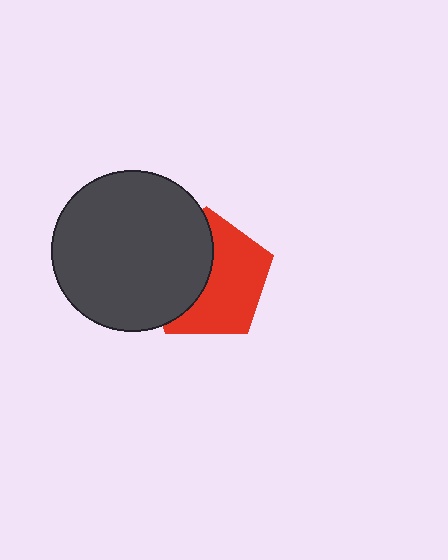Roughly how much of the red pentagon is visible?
About half of it is visible (roughly 56%).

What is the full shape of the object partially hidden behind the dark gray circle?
The partially hidden object is a red pentagon.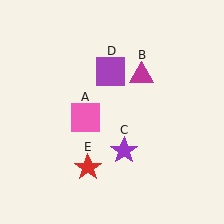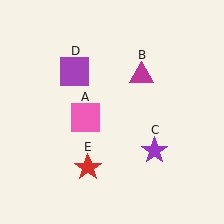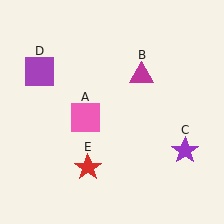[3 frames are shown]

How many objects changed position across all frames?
2 objects changed position: purple star (object C), purple square (object D).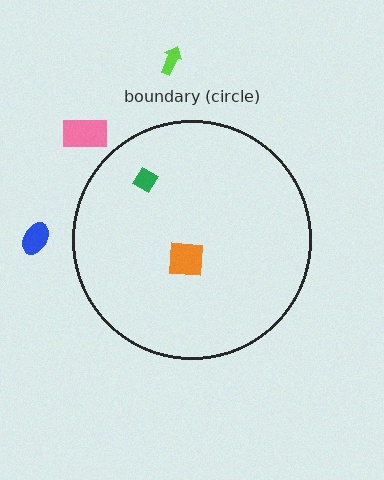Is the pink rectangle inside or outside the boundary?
Outside.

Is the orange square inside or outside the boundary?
Inside.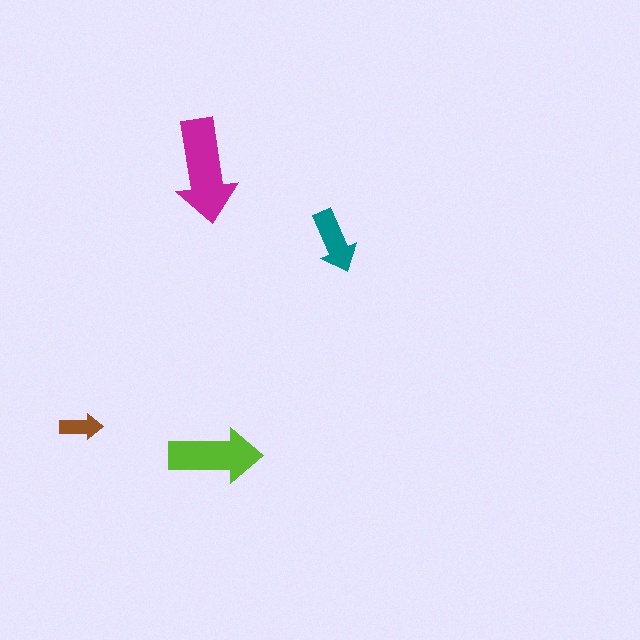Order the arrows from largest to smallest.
the magenta one, the lime one, the teal one, the brown one.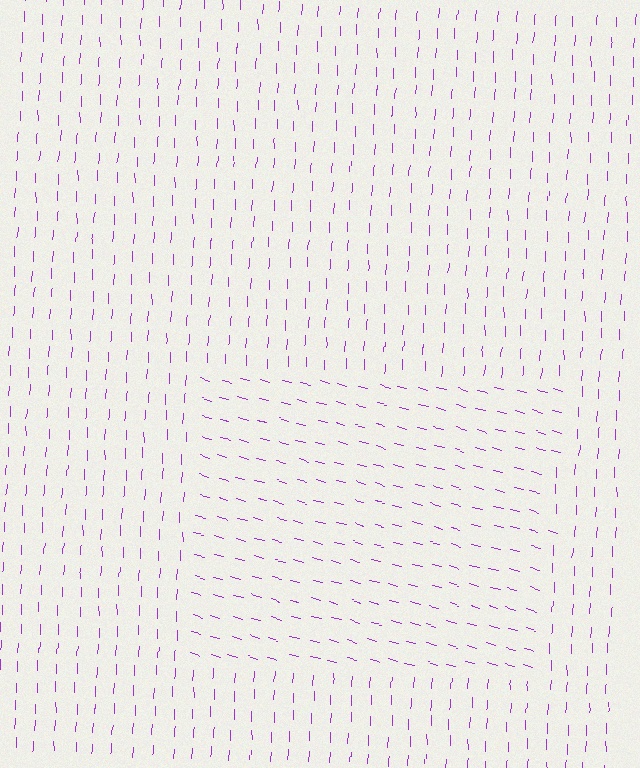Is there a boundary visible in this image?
Yes, there is a texture boundary formed by a change in line orientation.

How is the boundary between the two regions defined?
The boundary is defined purely by a change in line orientation (approximately 76 degrees difference). All lines are the same color and thickness.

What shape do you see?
I see a rectangle.